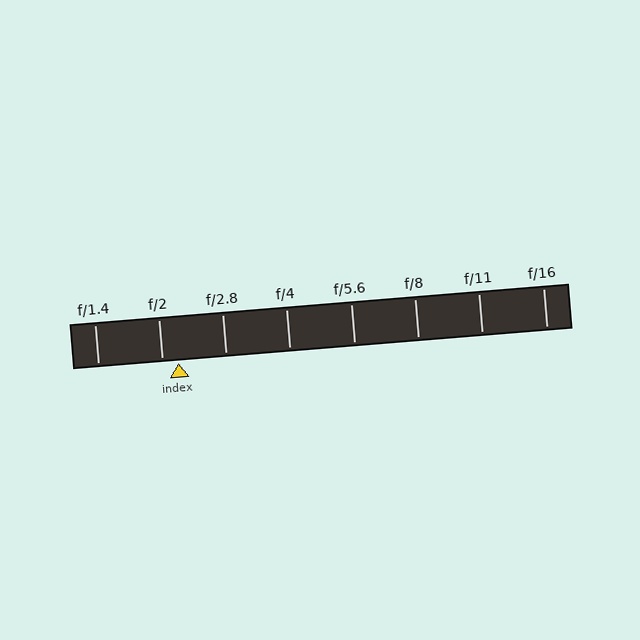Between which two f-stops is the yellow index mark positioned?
The index mark is between f/2 and f/2.8.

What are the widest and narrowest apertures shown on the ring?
The widest aperture shown is f/1.4 and the narrowest is f/16.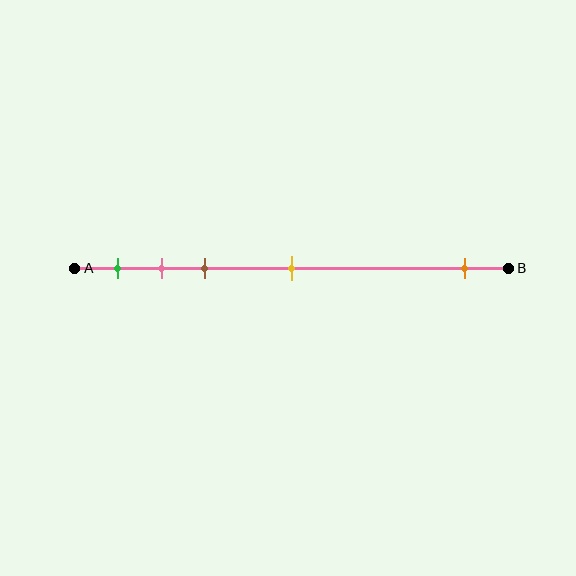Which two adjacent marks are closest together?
The pink and brown marks are the closest adjacent pair.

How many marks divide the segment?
There are 5 marks dividing the segment.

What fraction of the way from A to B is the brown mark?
The brown mark is approximately 30% (0.3) of the way from A to B.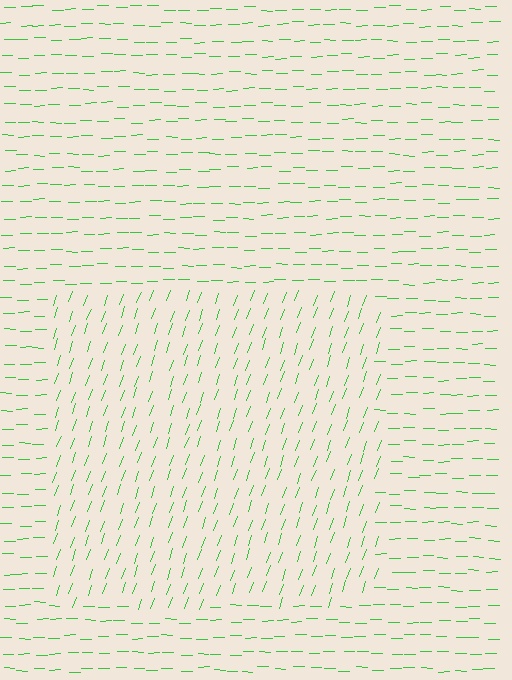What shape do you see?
I see a rectangle.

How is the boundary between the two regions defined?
The boundary is defined purely by a change in line orientation (approximately 70 degrees difference). All lines are the same color and thickness.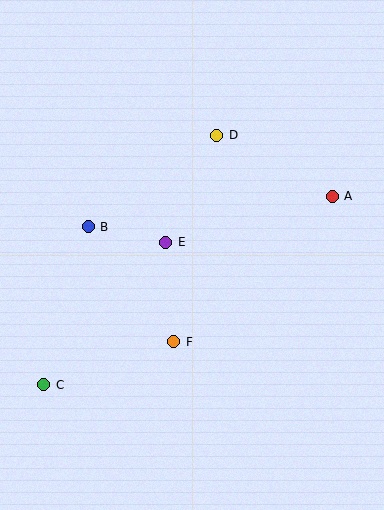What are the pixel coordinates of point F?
Point F is at (174, 342).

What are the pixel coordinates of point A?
Point A is at (332, 196).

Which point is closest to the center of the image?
Point E at (166, 242) is closest to the center.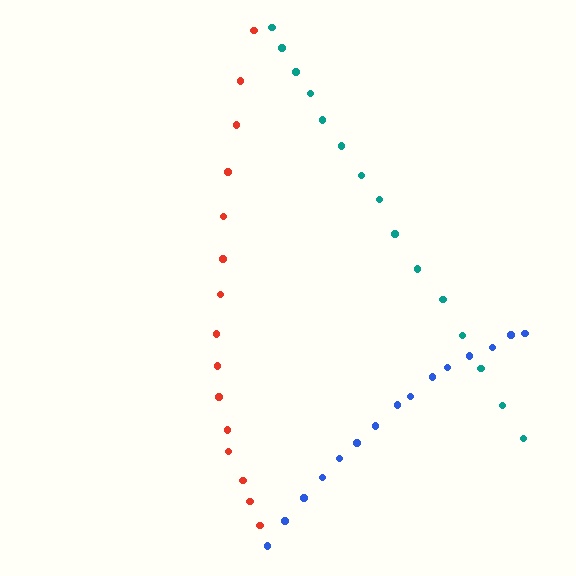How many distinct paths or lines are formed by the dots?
There are 3 distinct paths.